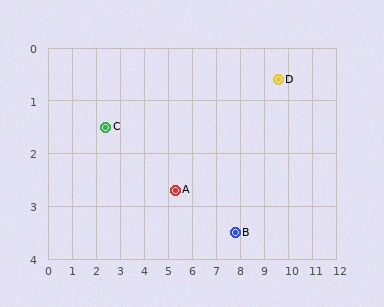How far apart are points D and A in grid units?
Points D and A are about 4.8 grid units apart.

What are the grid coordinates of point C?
Point C is at approximately (2.4, 1.5).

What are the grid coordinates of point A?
Point A is at approximately (5.3, 2.7).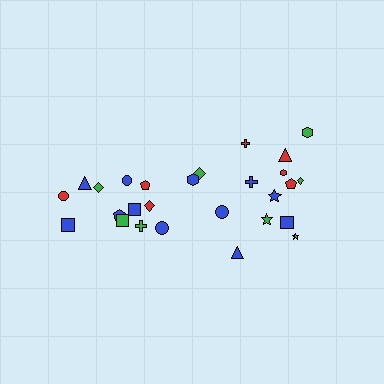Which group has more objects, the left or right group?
The right group.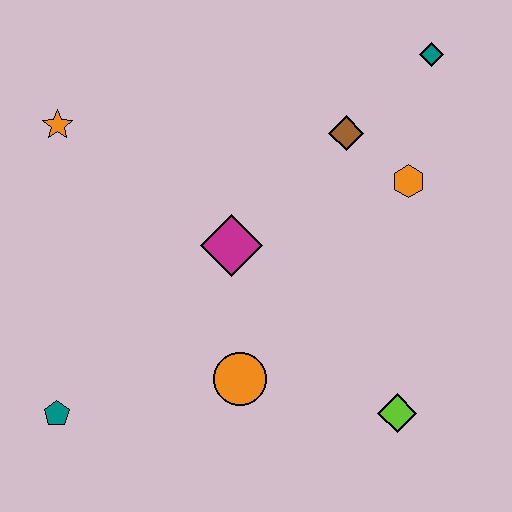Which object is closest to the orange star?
The magenta diamond is closest to the orange star.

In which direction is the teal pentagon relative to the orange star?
The teal pentagon is below the orange star.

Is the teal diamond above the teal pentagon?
Yes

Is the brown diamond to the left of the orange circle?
No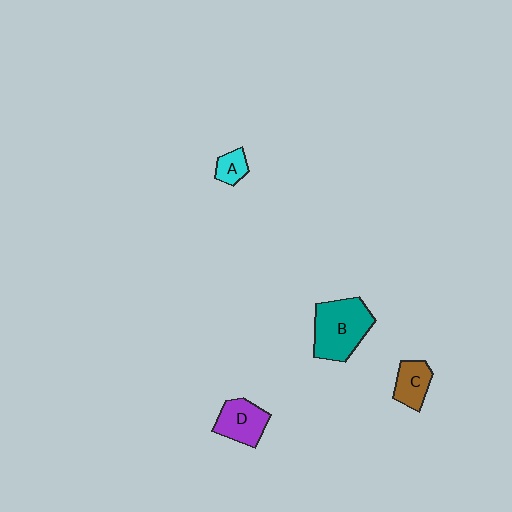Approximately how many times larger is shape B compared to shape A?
Approximately 3.2 times.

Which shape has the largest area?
Shape B (teal).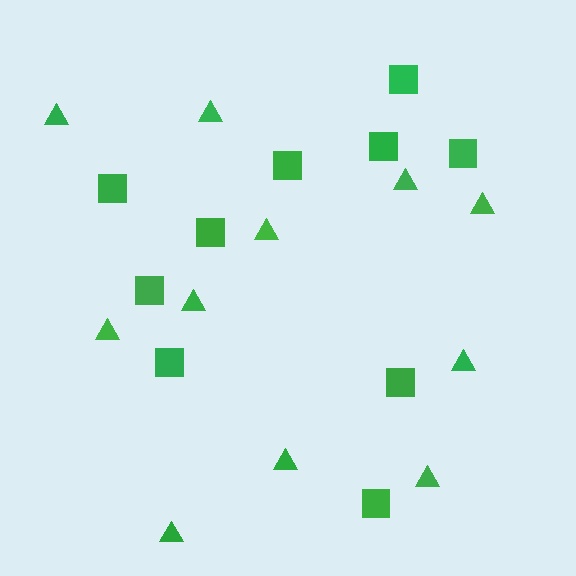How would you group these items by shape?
There are 2 groups: one group of squares (10) and one group of triangles (11).